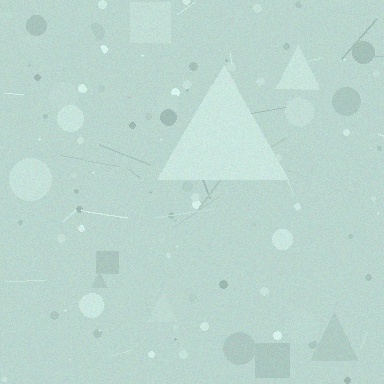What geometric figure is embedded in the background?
A triangle is embedded in the background.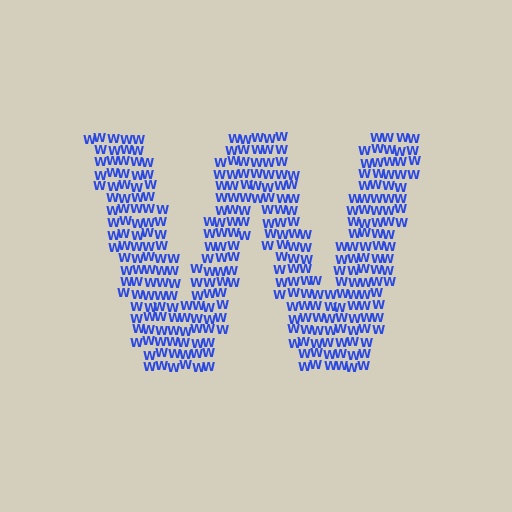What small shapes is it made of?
It is made of small letter W's.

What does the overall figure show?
The overall figure shows the letter W.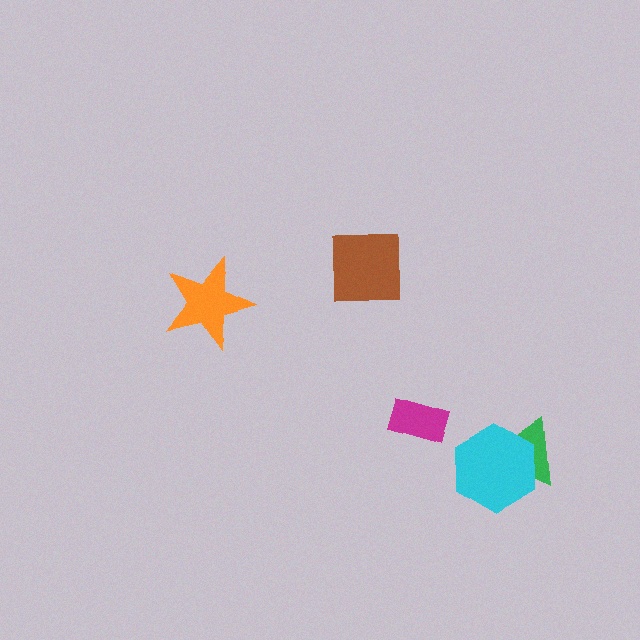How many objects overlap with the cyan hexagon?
1 object overlaps with the cyan hexagon.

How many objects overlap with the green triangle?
1 object overlaps with the green triangle.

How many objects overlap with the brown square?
0 objects overlap with the brown square.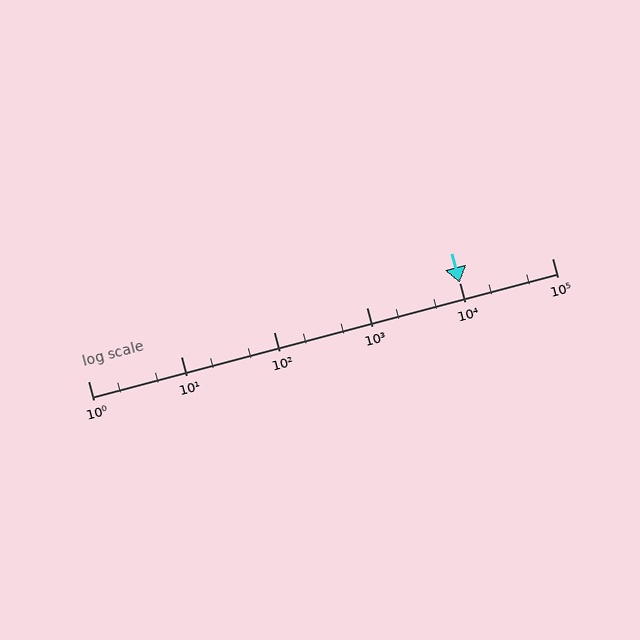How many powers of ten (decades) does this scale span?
The scale spans 5 decades, from 1 to 100000.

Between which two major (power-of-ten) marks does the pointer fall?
The pointer is between 10000 and 100000.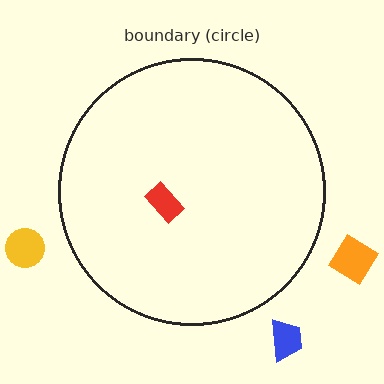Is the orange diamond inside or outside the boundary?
Outside.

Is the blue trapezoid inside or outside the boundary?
Outside.